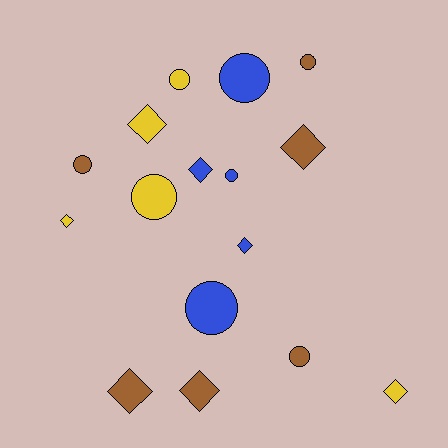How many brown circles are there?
There are 3 brown circles.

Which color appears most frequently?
Brown, with 6 objects.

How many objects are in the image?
There are 16 objects.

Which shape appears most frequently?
Circle, with 8 objects.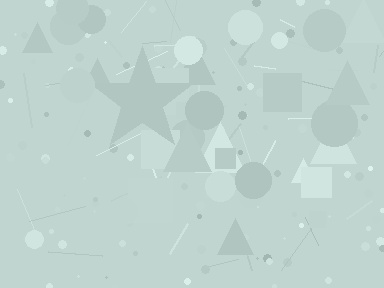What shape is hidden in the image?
A star is hidden in the image.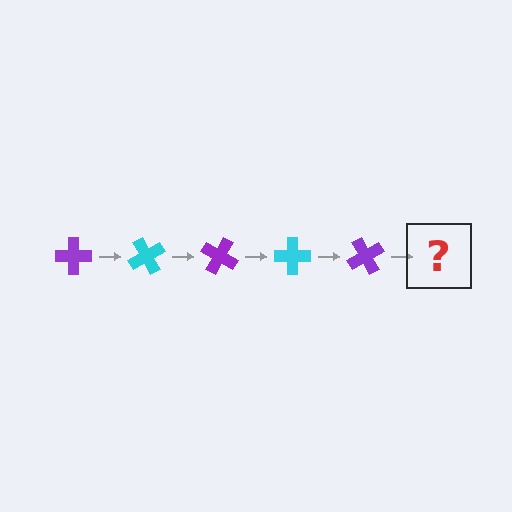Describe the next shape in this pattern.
It should be a cyan cross, rotated 300 degrees from the start.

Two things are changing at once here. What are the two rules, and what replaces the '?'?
The two rules are that it rotates 60 degrees each step and the color cycles through purple and cyan. The '?' should be a cyan cross, rotated 300 degrees from the start.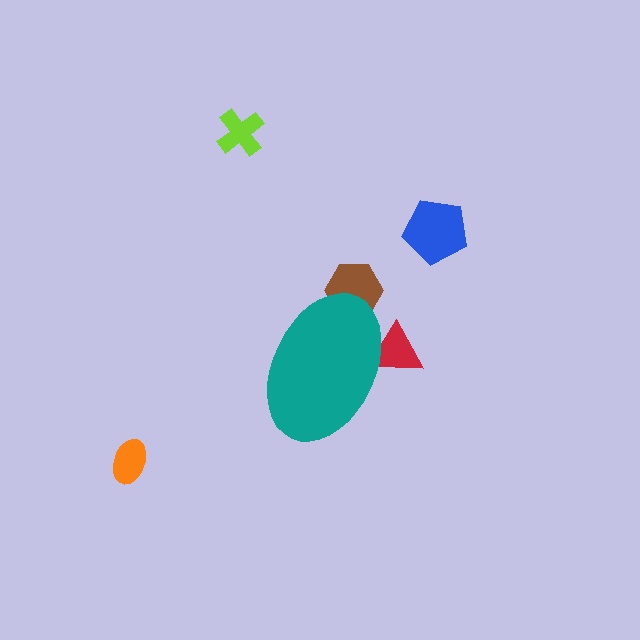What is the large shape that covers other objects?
A teal ellipse.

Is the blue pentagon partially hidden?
No, the blue pentagon is fully visible.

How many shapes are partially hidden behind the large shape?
2 shapes are partially hidden.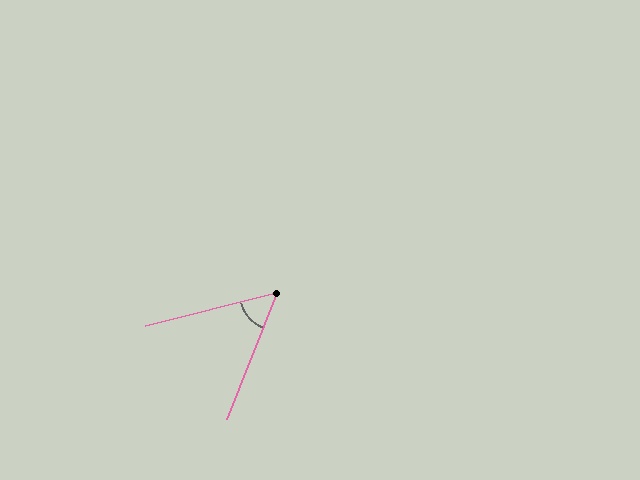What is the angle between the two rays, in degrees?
Approximately 55 degrees.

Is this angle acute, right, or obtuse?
It is acute.